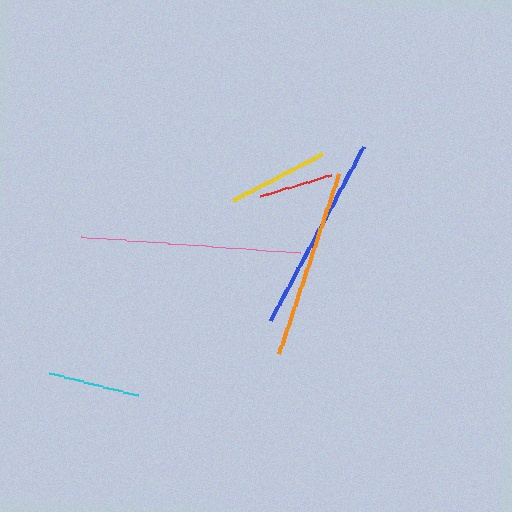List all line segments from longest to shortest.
From longest to shortest: pink, blue, orange, yellow, cyan, red.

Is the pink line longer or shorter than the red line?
The pink line is longer than the red line.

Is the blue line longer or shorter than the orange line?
The blue line is longer than the orange line.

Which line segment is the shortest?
The red line is the shortest at approximately 74 pixels.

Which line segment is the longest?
The pink line is the longest at approximately 220 pixels.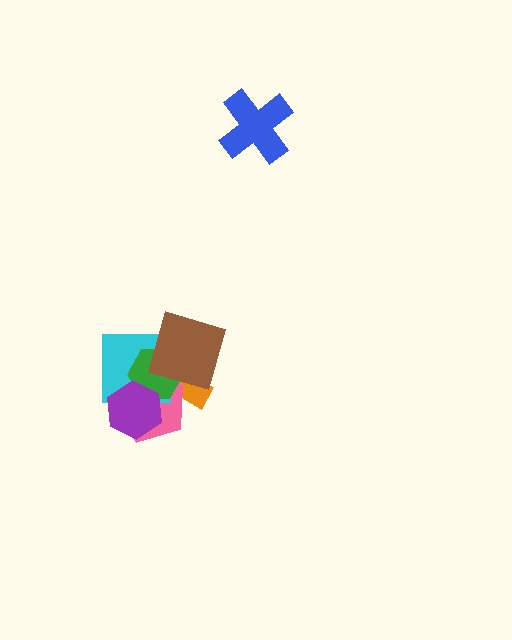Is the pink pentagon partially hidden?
Yes, it is partially covered by another shape.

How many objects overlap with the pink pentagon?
5 objects overlap with the pink pentagon.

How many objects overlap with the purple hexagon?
4 objects overlap with the purple hexagon.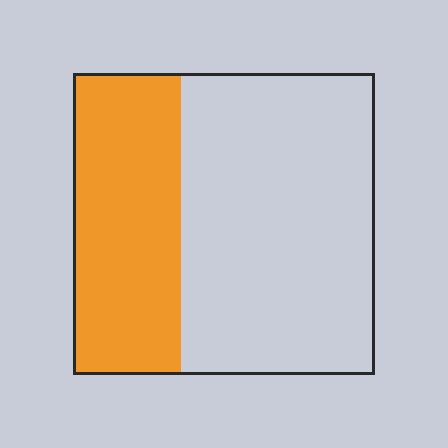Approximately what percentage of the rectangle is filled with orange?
Approximately 35%.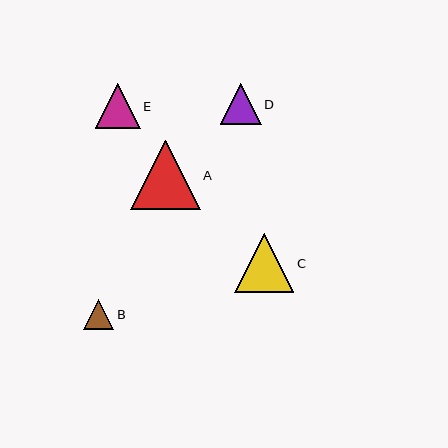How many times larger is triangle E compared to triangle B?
Triangle E is approximately 1.5 times the size of triangle B.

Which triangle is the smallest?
Triangle B is the smallest with a size of approximately 30 pixels.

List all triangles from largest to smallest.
From largest to smallest: A, C, E, D, B.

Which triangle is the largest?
Triangle A is the largest with a size of approximately 69 pixels.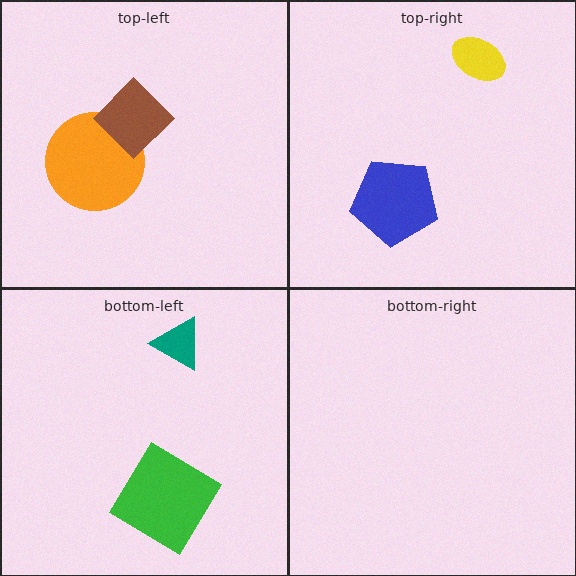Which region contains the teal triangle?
The bottom-left region.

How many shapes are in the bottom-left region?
2.